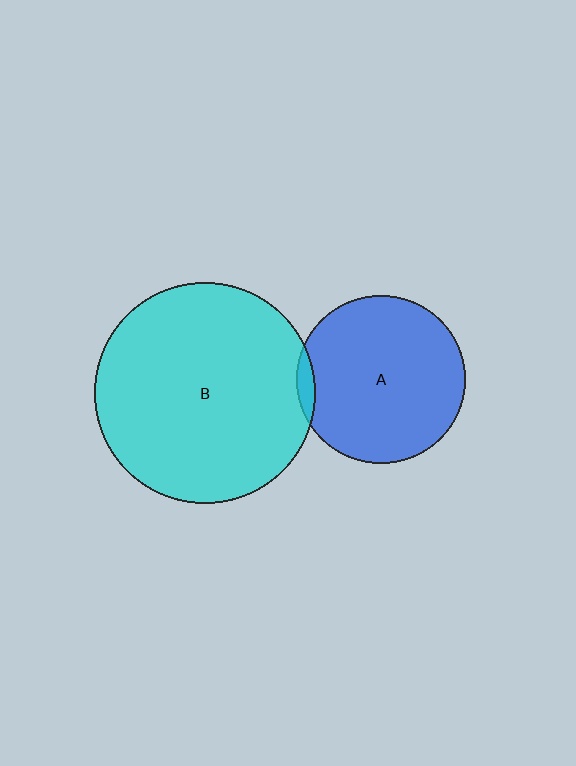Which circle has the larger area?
Circle B (cyan).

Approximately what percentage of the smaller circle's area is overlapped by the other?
Approximately 5%.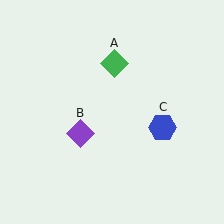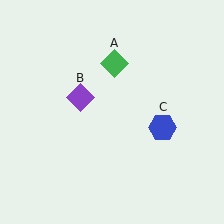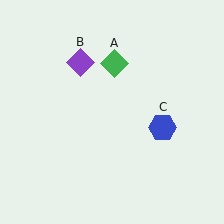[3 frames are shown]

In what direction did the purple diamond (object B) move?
The purple diamond (object B) moved up.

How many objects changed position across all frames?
1 object changed position: purple diamond (object B).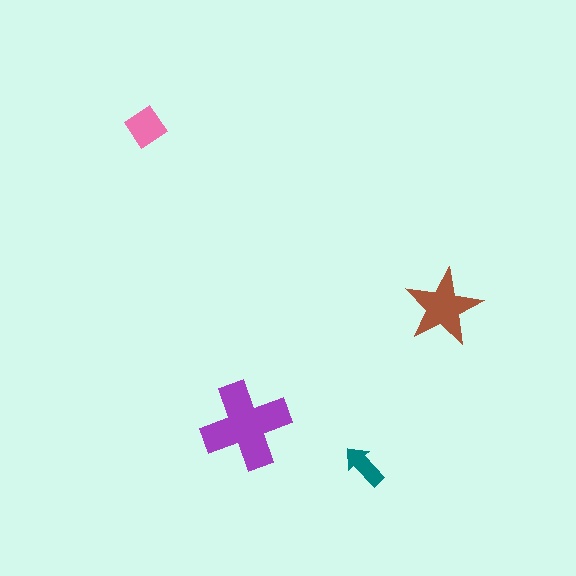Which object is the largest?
The purple cross.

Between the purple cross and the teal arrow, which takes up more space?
The purple cross.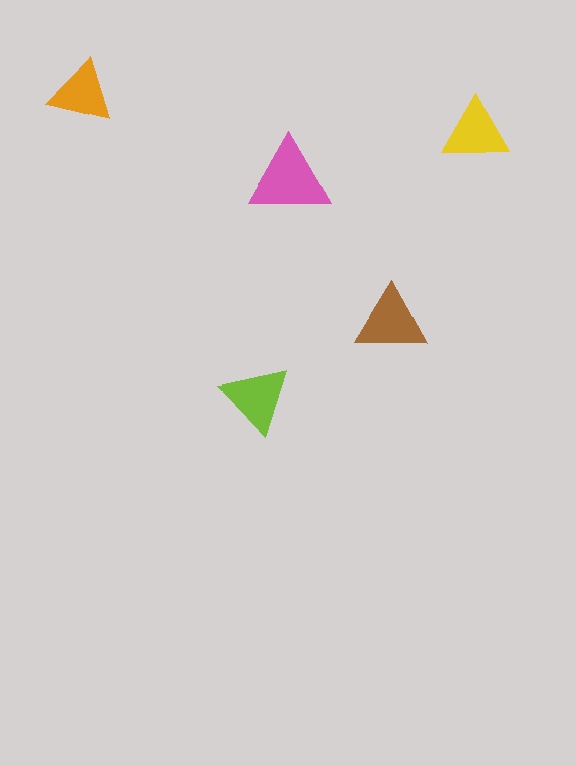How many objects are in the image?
There are 5 objects in the image.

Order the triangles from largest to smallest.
the pink one, the brown one, the lime one, the yellow one, the orange one.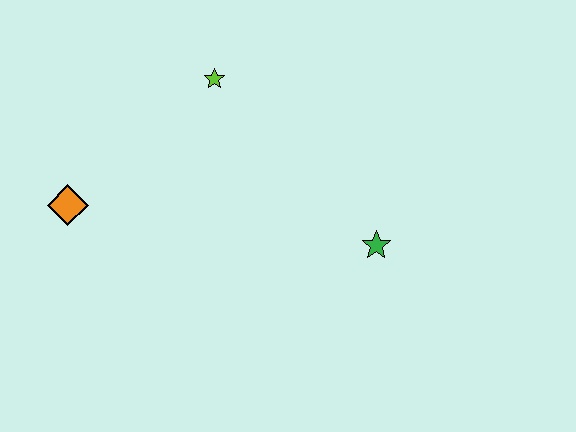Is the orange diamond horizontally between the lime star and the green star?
No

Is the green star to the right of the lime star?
Yes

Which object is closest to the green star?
The lime star is closest to the green star.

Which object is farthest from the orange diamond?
The green star is farthest from the orange diamond.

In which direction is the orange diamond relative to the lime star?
The orange diamond is to the left of the lime star.